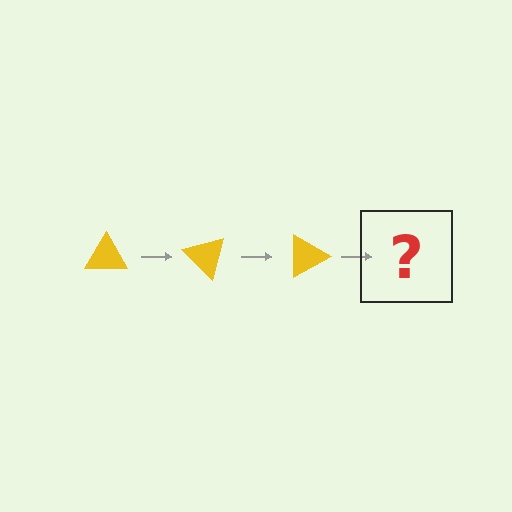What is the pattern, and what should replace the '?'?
The pattern is that the triangle rotates 45 degrees each step. The '?' should be a yellow triangle rotated 135 degrees.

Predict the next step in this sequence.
The next step is a yellow triangle rotated 135 degrees.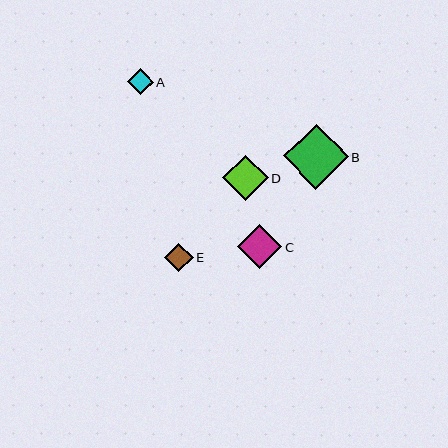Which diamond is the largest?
Diamond B is the largest with a size of approximately 65 pixels.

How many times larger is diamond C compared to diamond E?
Diamond C is approximately 1.6 times the size of diamond E.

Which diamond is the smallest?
Diamond A is the smallest with a size of approximately 26 pixels.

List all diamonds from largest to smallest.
From largest to smallest: B, D, C, E, A.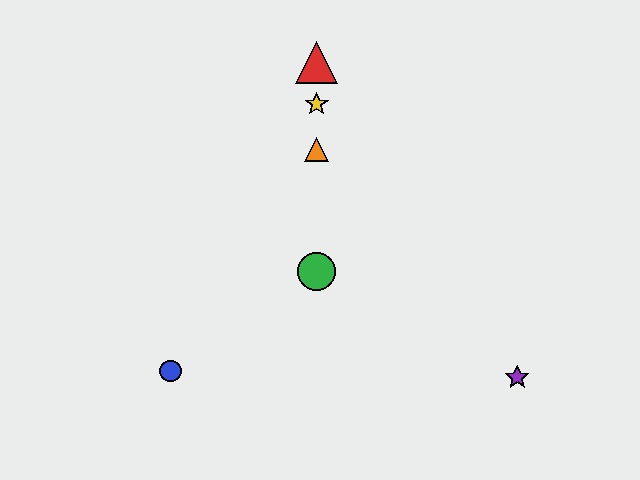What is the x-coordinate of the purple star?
The purple star is at x≈517.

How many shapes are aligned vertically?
4 shapes (the red triangle, the green circle, the yellow star, the orange triangle) are aligned vertically.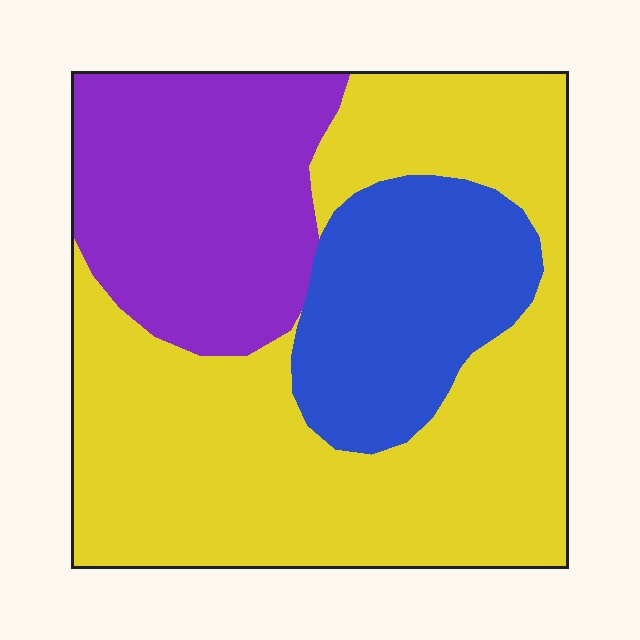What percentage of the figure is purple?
Purple takes up between a quarter and a half of the figure.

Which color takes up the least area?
Blue, at roughly 20%.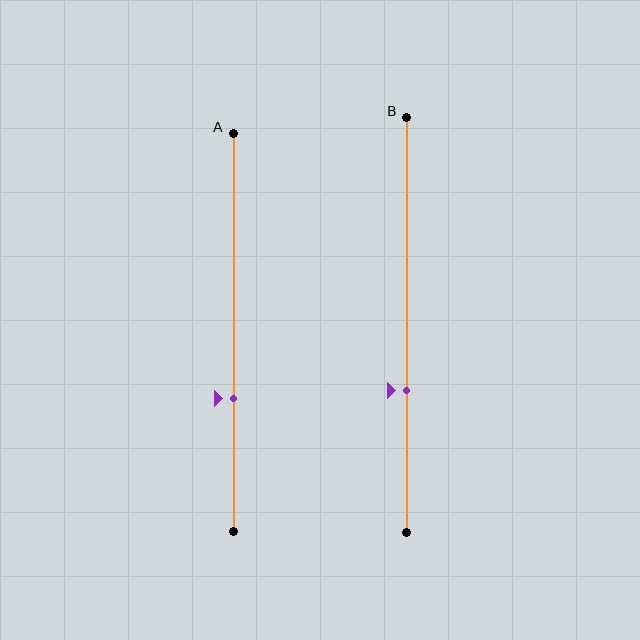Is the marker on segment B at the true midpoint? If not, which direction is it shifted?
No, the marker on segment B is shifted downward by about 16% of the segment length.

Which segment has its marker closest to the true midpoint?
Segment B has its marker closest to the true midpoint.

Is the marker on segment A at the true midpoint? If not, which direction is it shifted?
No, the marker on segment A is shifted downward by about 17% of the segment length.